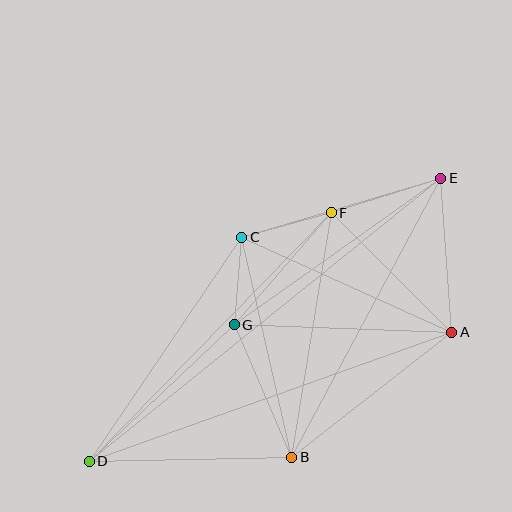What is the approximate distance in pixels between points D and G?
The distance between D and G is approximately 199 pixels.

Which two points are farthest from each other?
Points D and E are farthest from each other.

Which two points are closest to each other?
Points C and G are closest to each other.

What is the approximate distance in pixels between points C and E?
The distance between C and E is approximately 208 pixels.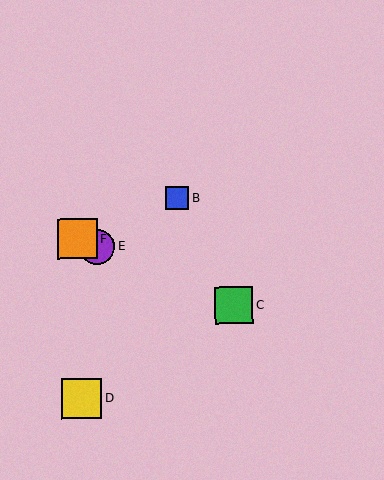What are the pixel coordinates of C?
Object C is at (234, 305).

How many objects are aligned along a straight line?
4 objects (A, C, E, F) are aligned along a straight line.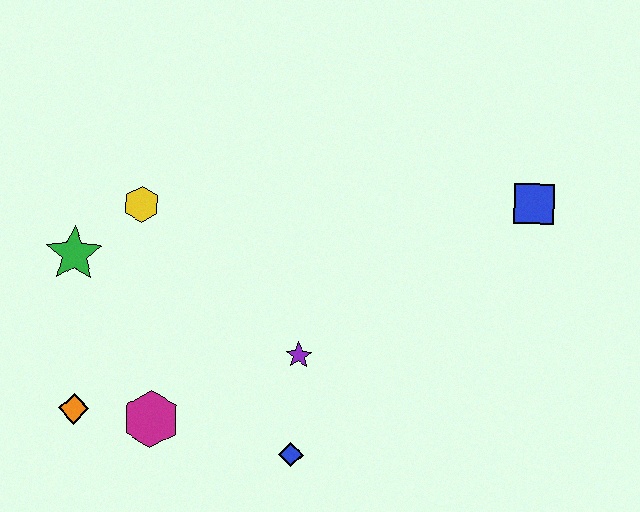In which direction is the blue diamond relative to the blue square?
The blue diamond is below the blue square.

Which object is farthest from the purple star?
The blue square is farthest from the purple star.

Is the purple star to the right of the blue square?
No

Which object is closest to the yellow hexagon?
The green star is closest to the yellow hexagon.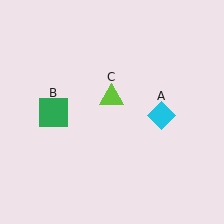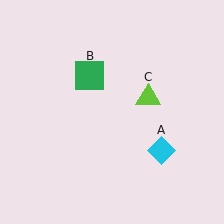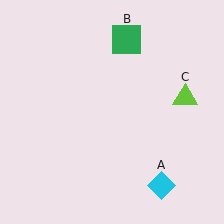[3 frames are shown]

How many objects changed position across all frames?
3 objects changed position: cyan diamond (object A), green square (object B), lime triangle (object C).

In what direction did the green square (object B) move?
The green square (object B) moved up and to the right.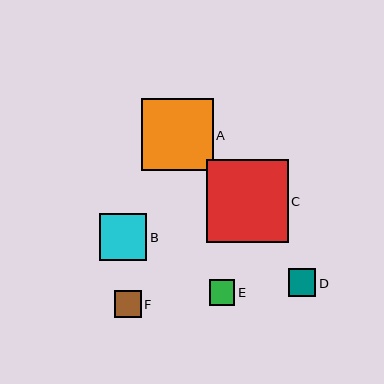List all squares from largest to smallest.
From largest to smallest: C, A, B, D, F, E.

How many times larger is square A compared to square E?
Square A is approximately 2.9 times the size of square E.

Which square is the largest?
Square C is the largest with a size of approximately 82 pixels.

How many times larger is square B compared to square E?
Square B is approximately 1.9 times the size of square E.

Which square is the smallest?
Square E is the smallest with a size of approximately 25 pixels.